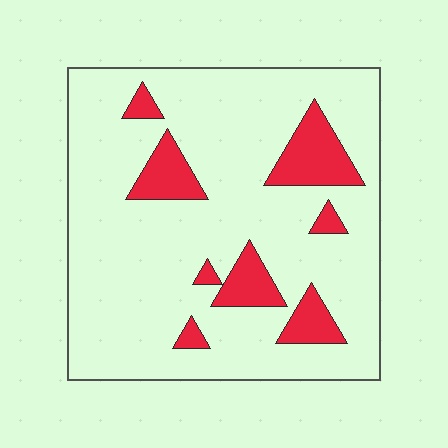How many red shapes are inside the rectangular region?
8.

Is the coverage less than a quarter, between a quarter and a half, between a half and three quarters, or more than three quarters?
Less than a quarter.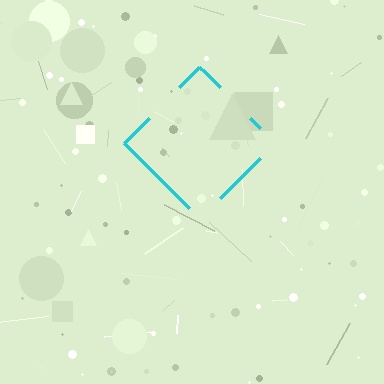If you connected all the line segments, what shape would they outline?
They would outline a diamond.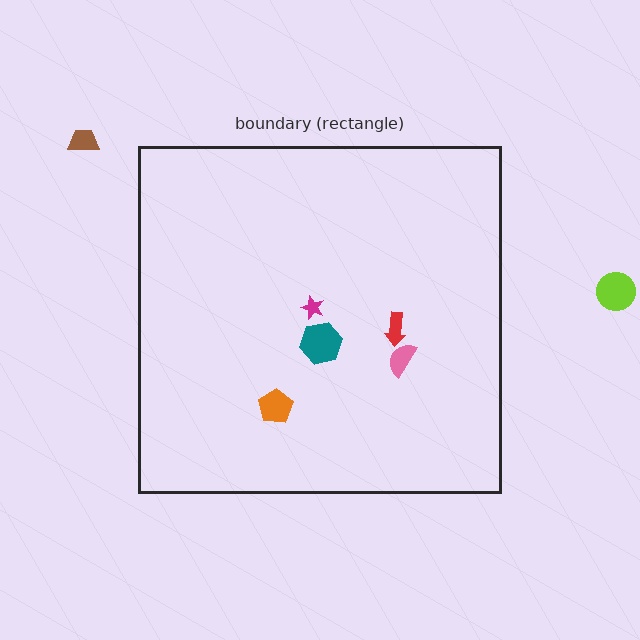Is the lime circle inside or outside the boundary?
Outside.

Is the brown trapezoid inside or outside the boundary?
Outside.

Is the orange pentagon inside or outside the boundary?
Inside.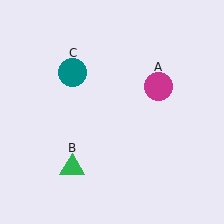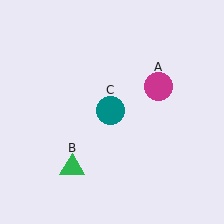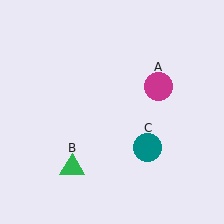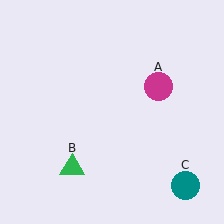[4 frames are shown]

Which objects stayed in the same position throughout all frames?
Magenta circle (object A) and green triangle (object B) remained stationary.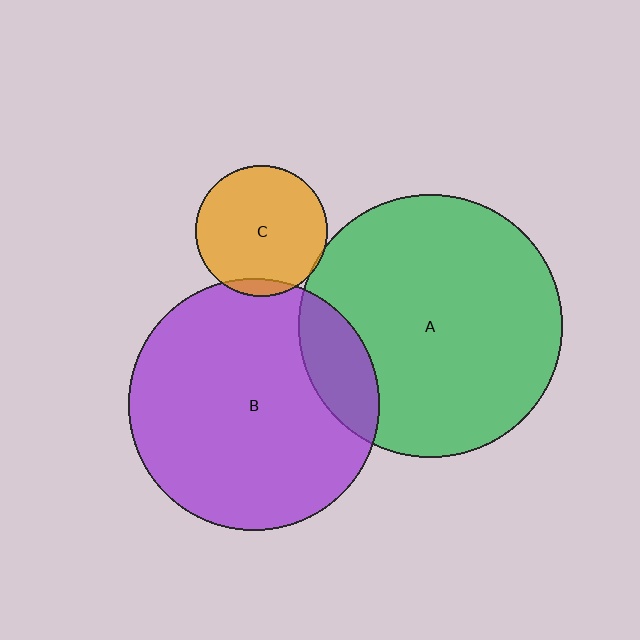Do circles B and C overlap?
Yes.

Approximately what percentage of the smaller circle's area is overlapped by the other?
Approximately 5%.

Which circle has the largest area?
Circle A (green).